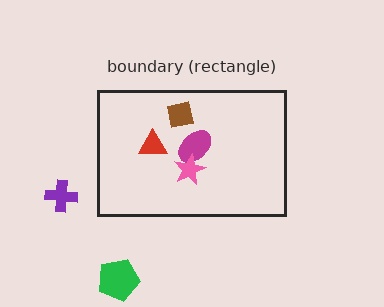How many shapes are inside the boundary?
4 inside, 2 outside.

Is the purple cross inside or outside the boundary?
Outside.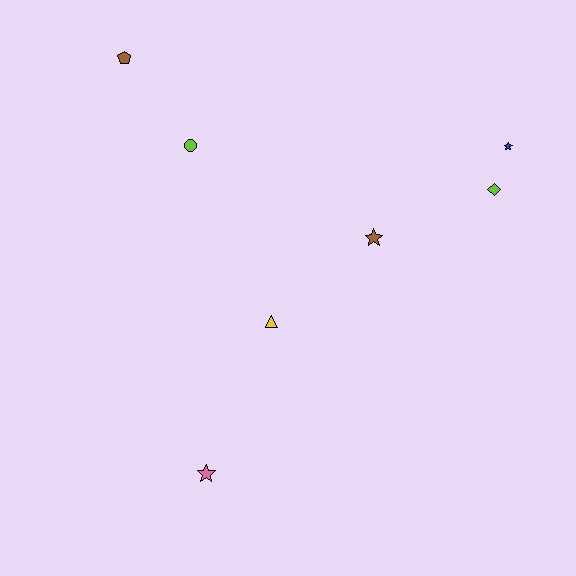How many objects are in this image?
There are 7 objects.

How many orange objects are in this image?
There are no orange objects.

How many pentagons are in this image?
There is 1 pentagon.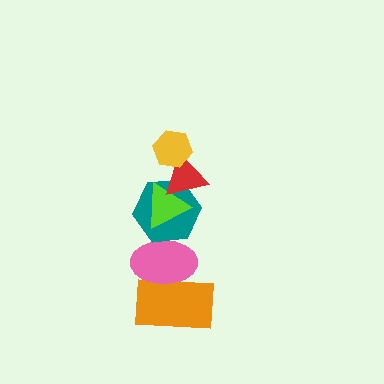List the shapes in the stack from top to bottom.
From top to bottom: the yellow hexagon, the red triangle, the lime triangle, the teal hexagon, the pink ellipse, the orange rectangle.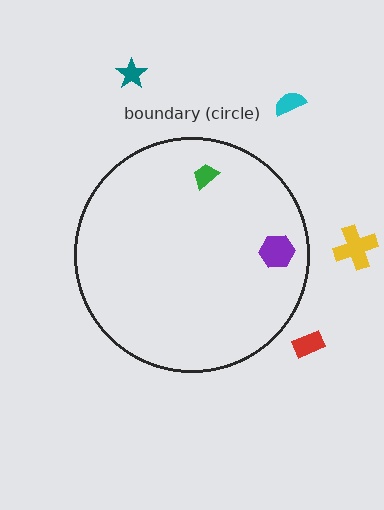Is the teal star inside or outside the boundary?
Outside.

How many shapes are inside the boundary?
2 inside, 4 outside.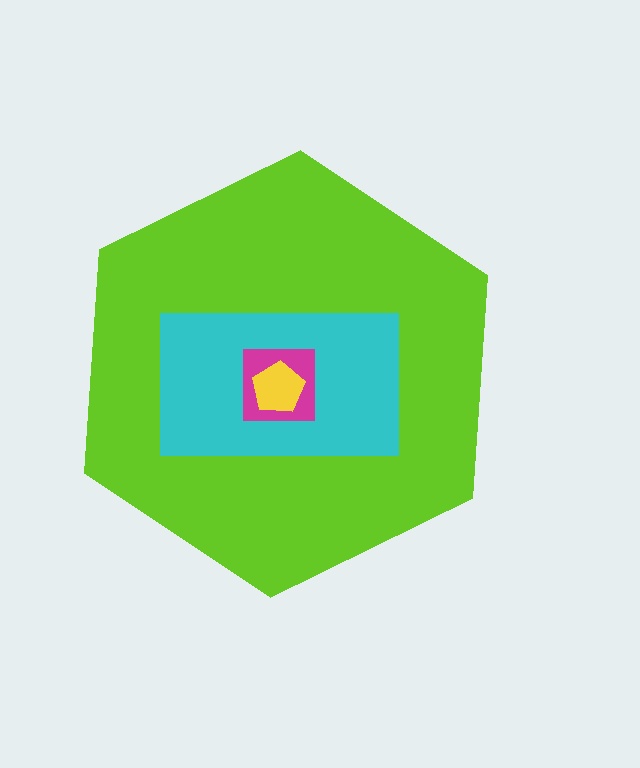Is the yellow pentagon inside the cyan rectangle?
Yes.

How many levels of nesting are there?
4.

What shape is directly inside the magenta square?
The yellow pentagon.